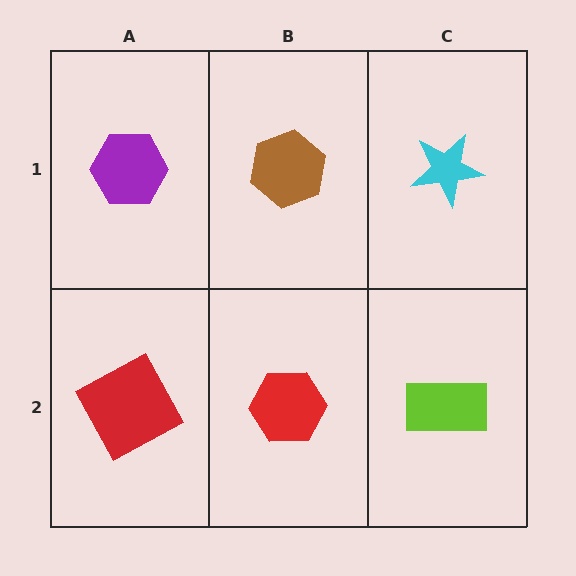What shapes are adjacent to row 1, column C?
A lime rectangle (row 2, column C), a brown hexagon (row 1, column B).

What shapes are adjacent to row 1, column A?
A red square (row 2, column A), a brown hexagon (row 1, column B).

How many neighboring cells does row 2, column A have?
2.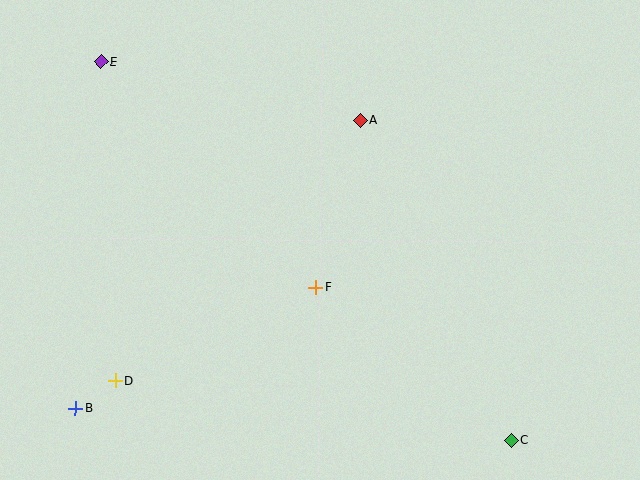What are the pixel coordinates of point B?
Point B is at (75, 408).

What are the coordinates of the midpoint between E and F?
The midpoint between E and F is at (208, 175).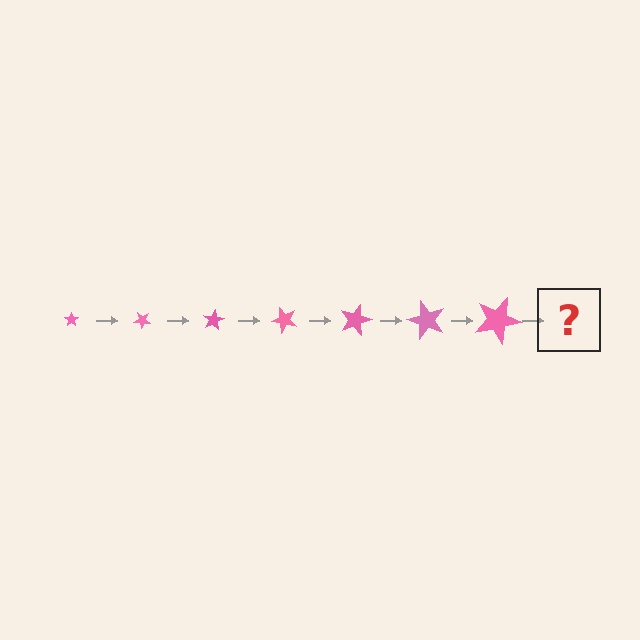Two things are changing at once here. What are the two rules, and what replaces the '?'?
The two rules are that the star grows larger each step and it rotates 40 degrees each step. The '?' should be a star, larger than the previous one and rotated 280 degrees from the start.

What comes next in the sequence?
The next element should be a star, larger than the previous one and rotated 280 degrees from the start.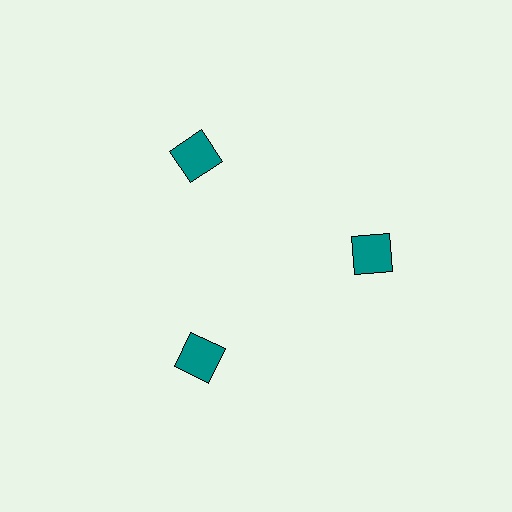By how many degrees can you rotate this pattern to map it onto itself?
The pattern maps onto itself every 120 degrees of rotation.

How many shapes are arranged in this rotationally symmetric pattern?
There are 3 shapes, arranged in 3 groups of 1.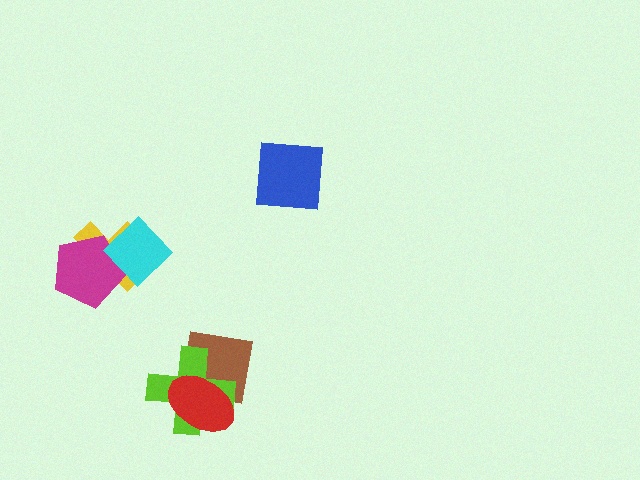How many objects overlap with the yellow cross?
2 objects overlap with the yellow cross.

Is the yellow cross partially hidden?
Yes, it is partially covered by another shape.